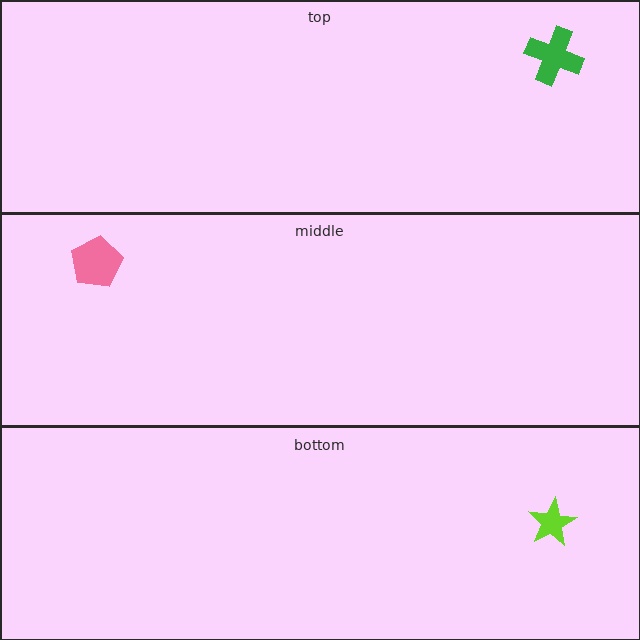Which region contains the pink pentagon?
The middle region.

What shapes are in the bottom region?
The lime star.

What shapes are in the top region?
The green cross.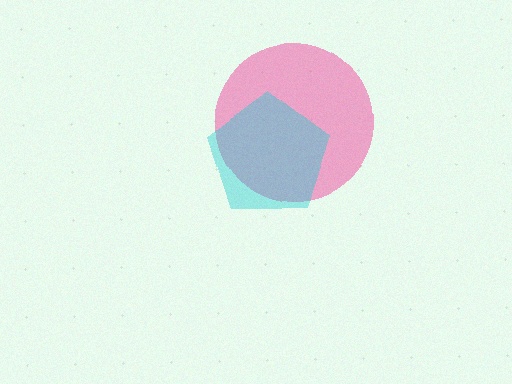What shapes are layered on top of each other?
The layered shapes are: a pink circle, a cyan pentagon.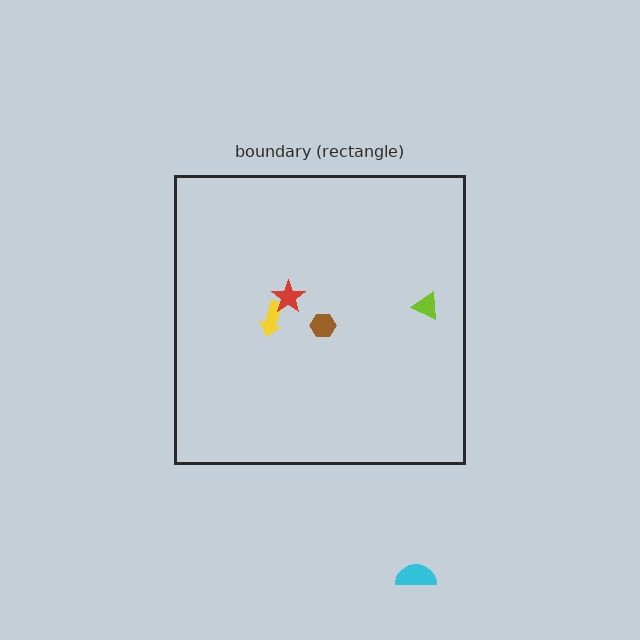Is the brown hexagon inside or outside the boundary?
Inside.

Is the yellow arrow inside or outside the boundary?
Inside.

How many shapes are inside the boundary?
4 inside, 1 outside.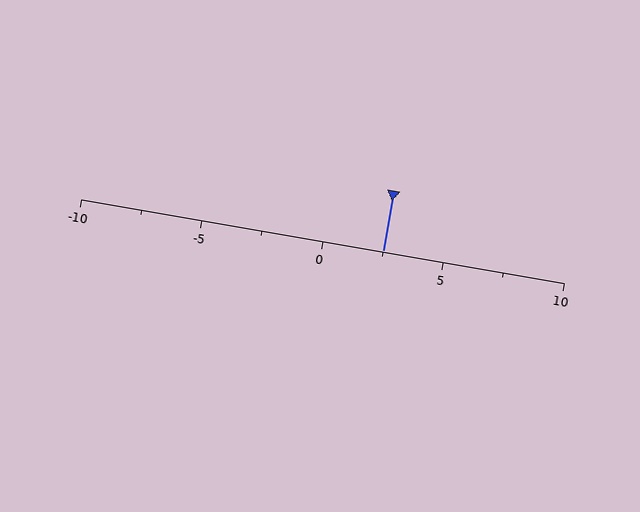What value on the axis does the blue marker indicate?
The marker indicates approximately 2.5.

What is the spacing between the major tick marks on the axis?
The major ticks are spaced 5 apart.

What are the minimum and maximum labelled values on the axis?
The axis runs from -10 to 10.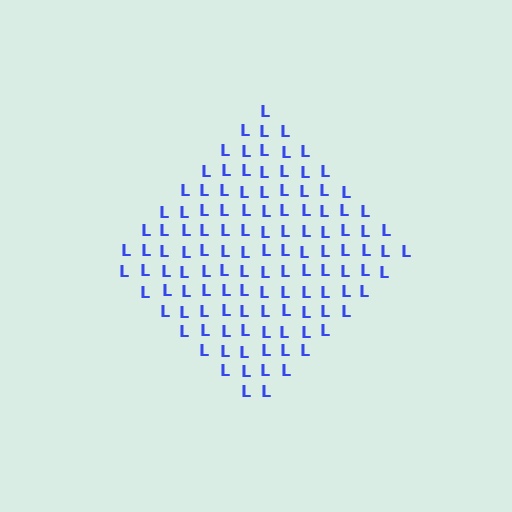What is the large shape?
The large shape is a diamond.